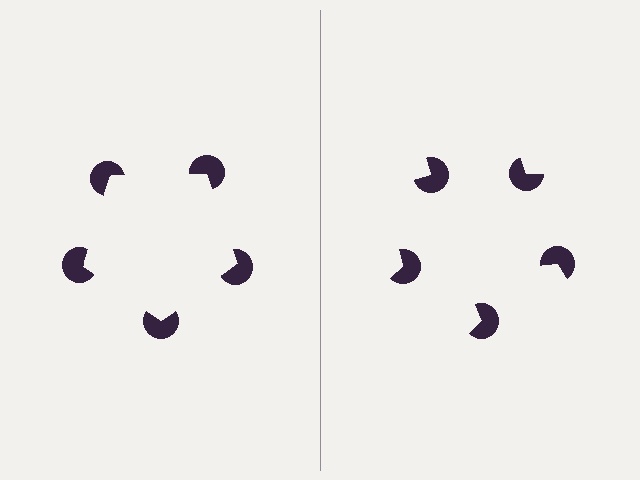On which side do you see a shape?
An illusory pentagon appears on the left side. On the right side the wedge cuts are rotated, so no coherent shape forms.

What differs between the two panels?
The pac-man discs are positioned identically on both sides; only the wedge orientations differ. On the left they align to a pentagon; on the right they are misaligned.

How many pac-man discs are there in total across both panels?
10 — 5 on each side.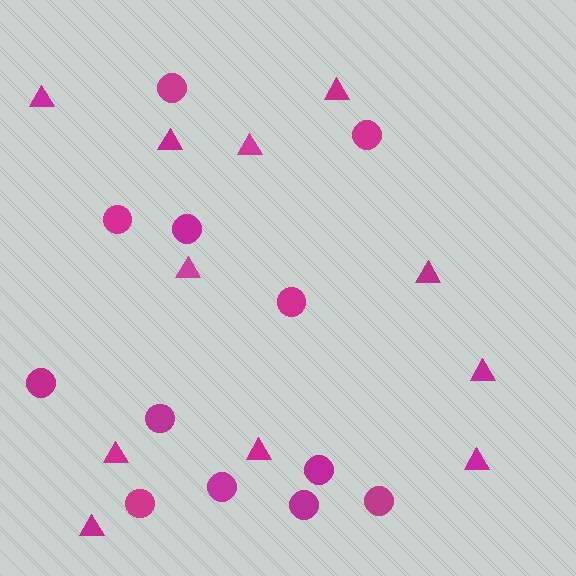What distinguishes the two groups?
There are 2 groups: one group of triangles (11) and one group of circles (12).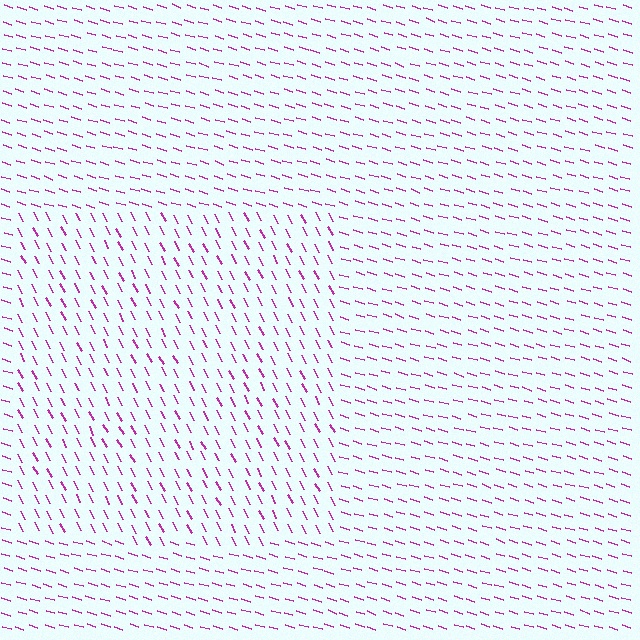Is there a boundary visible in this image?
Yes, there is a texture boundary formed by a change in line orientation.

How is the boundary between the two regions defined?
The boundary is defined purely by a change in line orientation (approximately 45 degrees difference). All lines are the same color and thickness.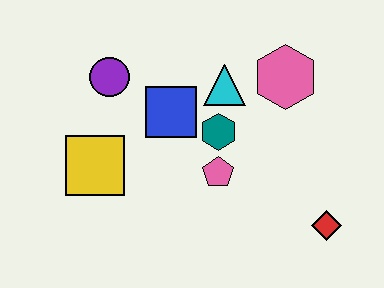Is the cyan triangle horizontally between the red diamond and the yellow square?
Yes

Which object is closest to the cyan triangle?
The teal hexagon is closest to the cyan triangle.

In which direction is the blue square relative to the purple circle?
The blue square is to the right of the purple circle.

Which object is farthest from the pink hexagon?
The yellow square is farthest from the pink hexagon.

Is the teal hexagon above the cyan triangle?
No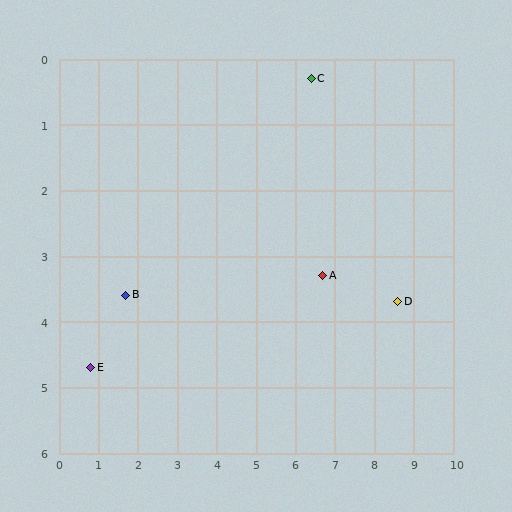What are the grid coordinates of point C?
Point C is at approximately (6.4, 0.3).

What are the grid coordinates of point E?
Point E is at approximately (0.8, 4.7).